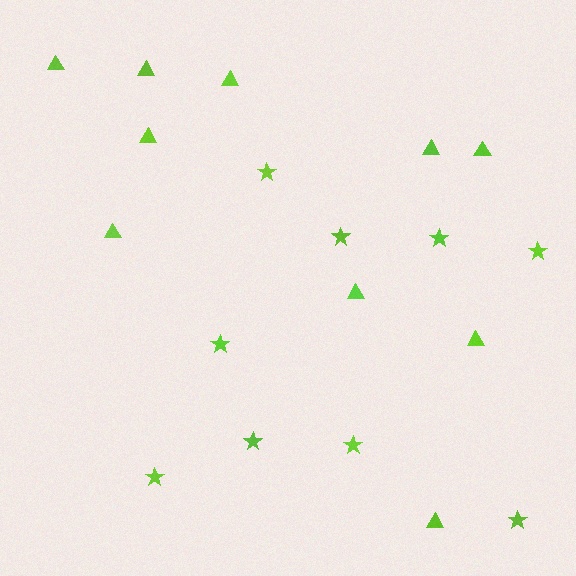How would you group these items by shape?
There are 2 groups: one group of triangles (10) and one group of stars (9).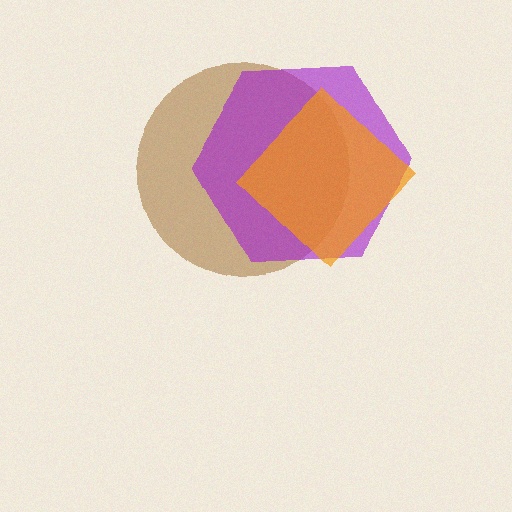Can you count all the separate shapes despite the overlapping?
Yes, there are 3 separate shapes.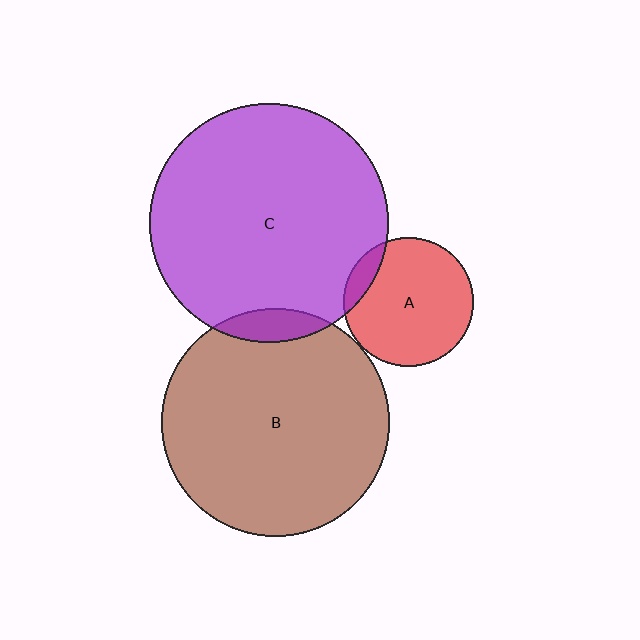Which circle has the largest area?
Circle C (purple).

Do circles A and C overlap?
Yes.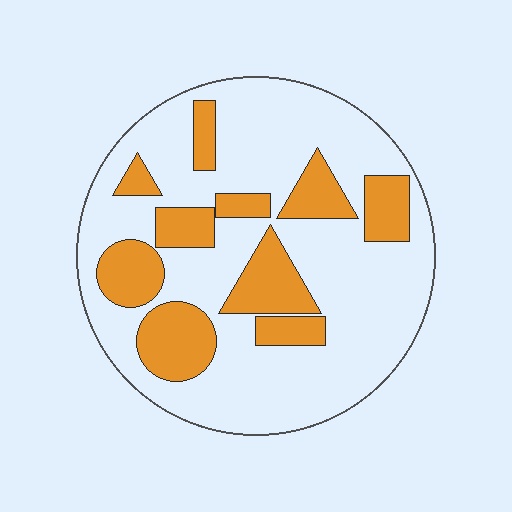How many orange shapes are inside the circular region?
10.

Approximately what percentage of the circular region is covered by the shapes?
Approximately 30%.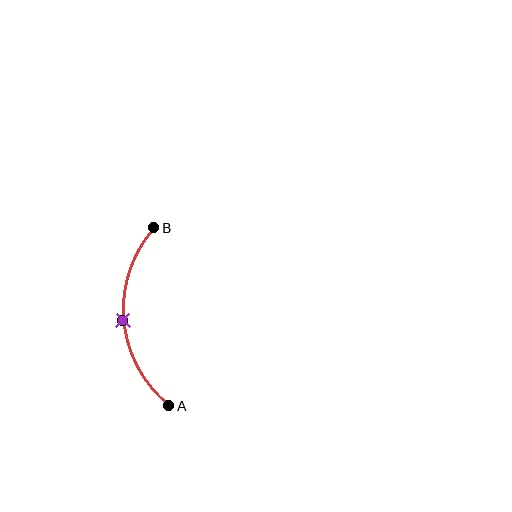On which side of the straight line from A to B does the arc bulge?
The arc bulges to the left of the straight line connecting A and B.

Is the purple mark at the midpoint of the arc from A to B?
Yes. The purple mark lies on the arc at equal arc-length from both A and B — it is the arc midpoint.